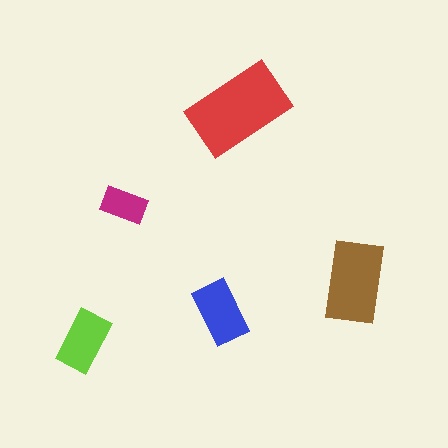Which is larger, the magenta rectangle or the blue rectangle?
The blue one.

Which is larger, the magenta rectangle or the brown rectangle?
The brown one.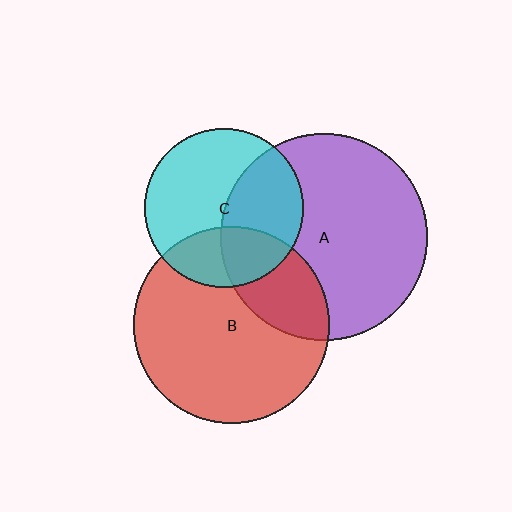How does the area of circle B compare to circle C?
Approximately 1.5 times.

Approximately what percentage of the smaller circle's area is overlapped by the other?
Approximately 25%.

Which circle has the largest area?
Circle A (purple).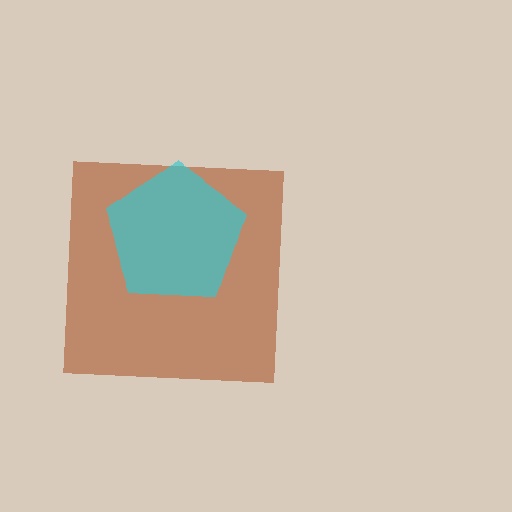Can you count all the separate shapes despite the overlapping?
Yes, there are 2 separate shapes.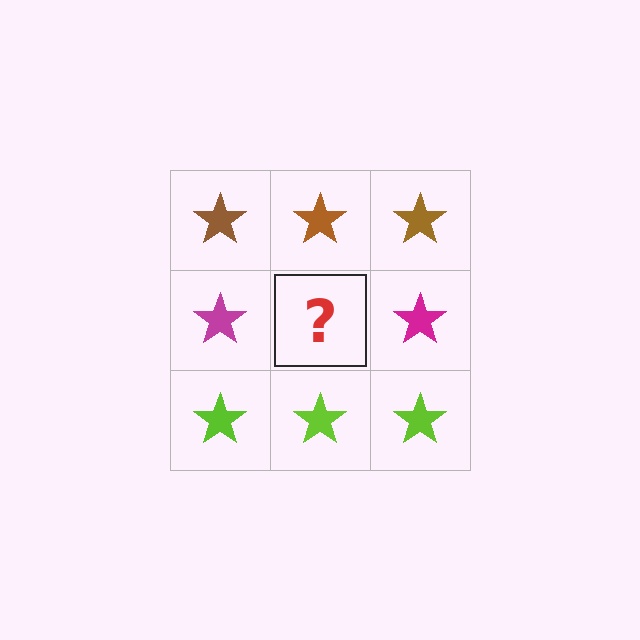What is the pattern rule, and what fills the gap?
The rule is that each row has a consistent color. The gap should be filled with a magenta star.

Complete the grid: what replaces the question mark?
The question mark should be replaced with a magenta star.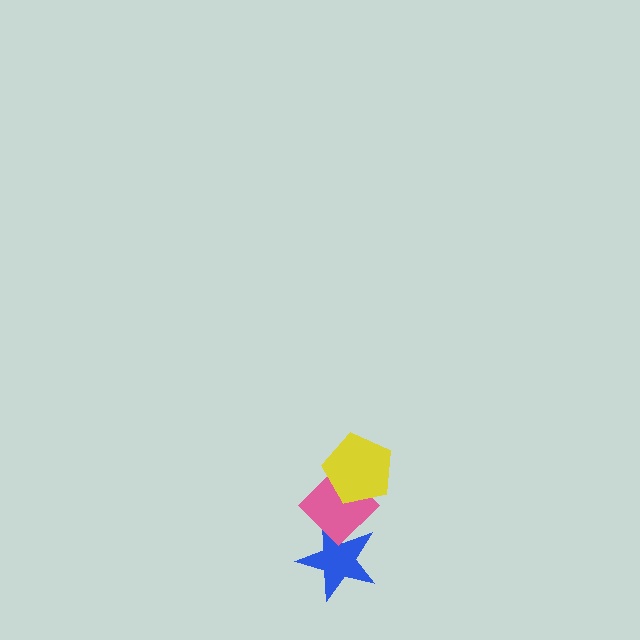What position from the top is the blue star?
The blue star is 3rd from the top.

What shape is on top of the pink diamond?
The yellow pentagon is on top of the pink diamond.